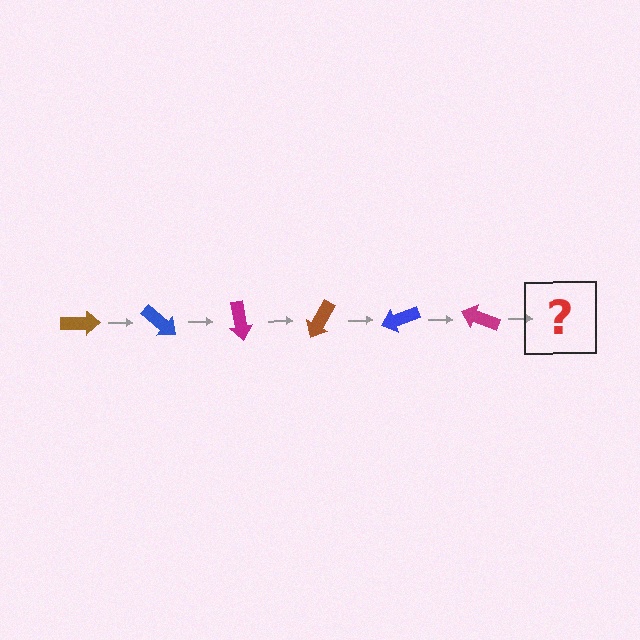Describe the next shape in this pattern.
It should be a brown arrow, rotated 240 degrees from the start.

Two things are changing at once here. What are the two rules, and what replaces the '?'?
The two rules are that it rotates 40 degrees each step and the color cycles through brown, blue, and magenta. The '?' should be a brown arrow, rotated 240 degrees from the start.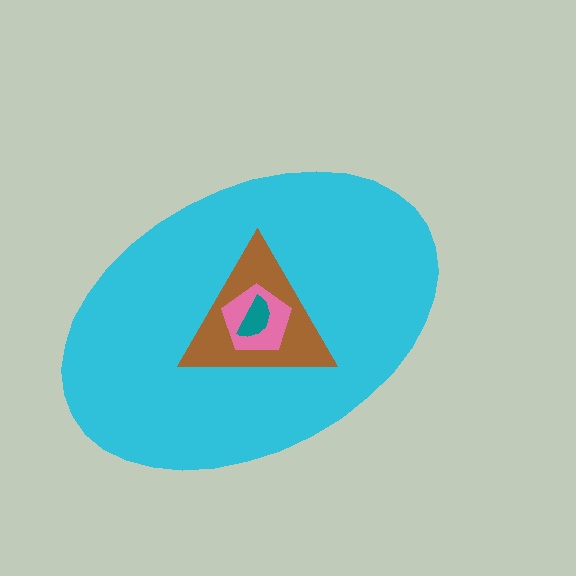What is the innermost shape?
The teal semicircle.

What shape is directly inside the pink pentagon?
The teal semicircle.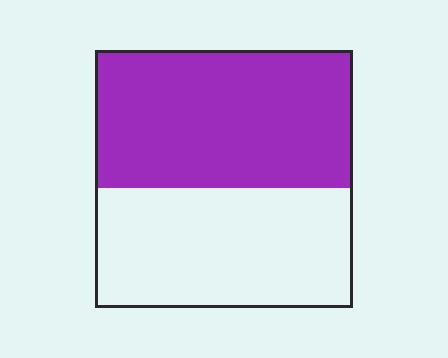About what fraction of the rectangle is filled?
About one half (1/2).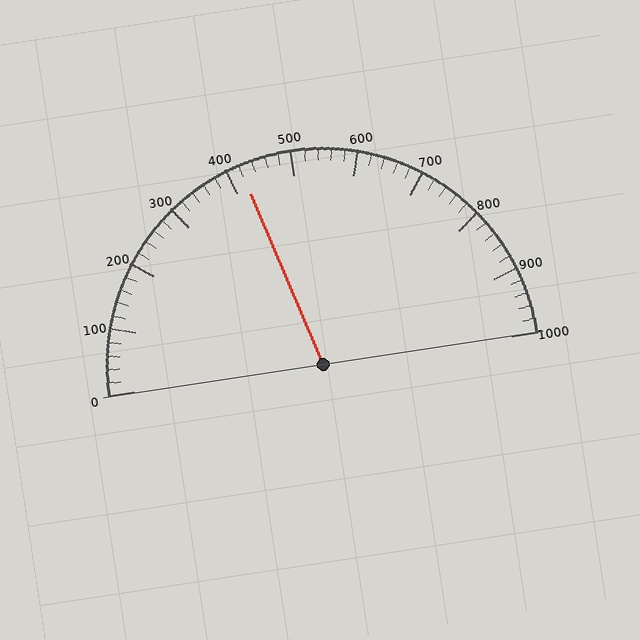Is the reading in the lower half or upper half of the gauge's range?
The reading is in the lower half of the range (0 to 1000).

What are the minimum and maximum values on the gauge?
The gauge ranges from 0 to 1000.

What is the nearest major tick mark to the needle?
The nearest major tick mark is 400.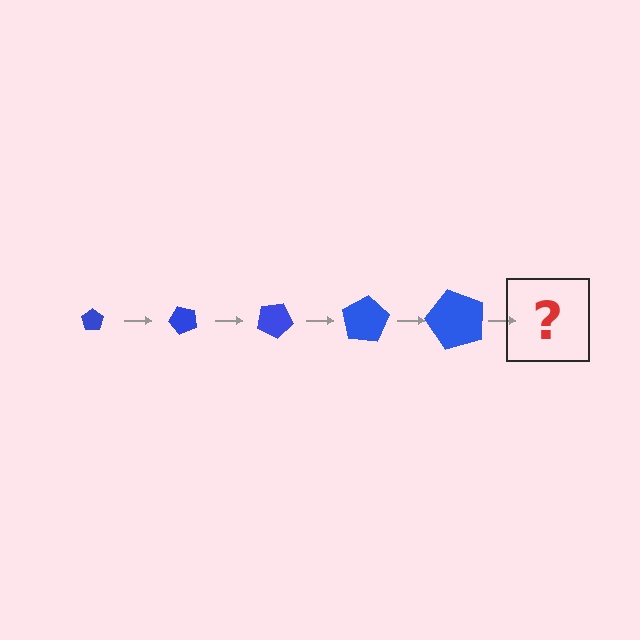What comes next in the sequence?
The next element should be a pentagon, larger than the previous one and rotated 250 degrees from the start.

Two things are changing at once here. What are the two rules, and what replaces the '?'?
The two rules are that the pentagon grows larger each step and it rotates 50 degrees each step. The '?' should be a pentagon, larger than the previous one and rotated 250 degrees from the start.